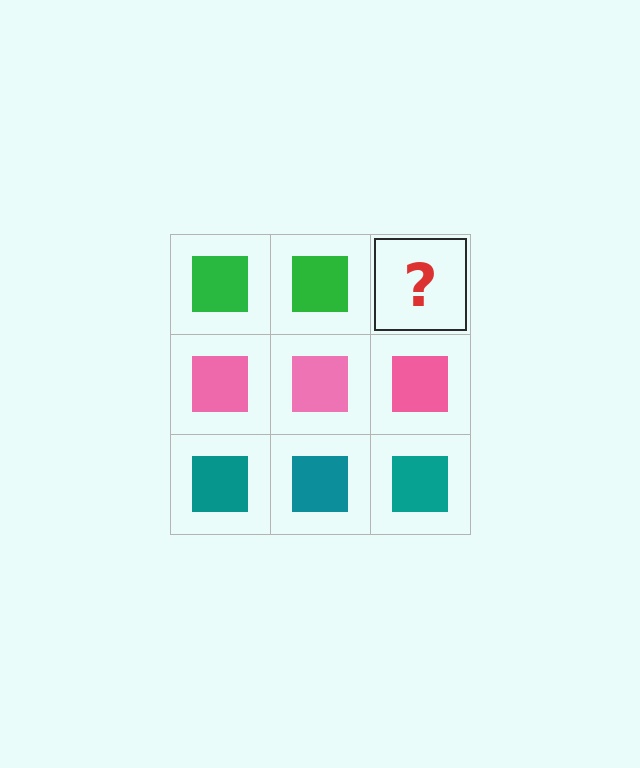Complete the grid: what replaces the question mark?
The question mark should be replaced with a green square.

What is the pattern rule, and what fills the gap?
The rule is that each row has a consistent color. The gap should be filled with a green square.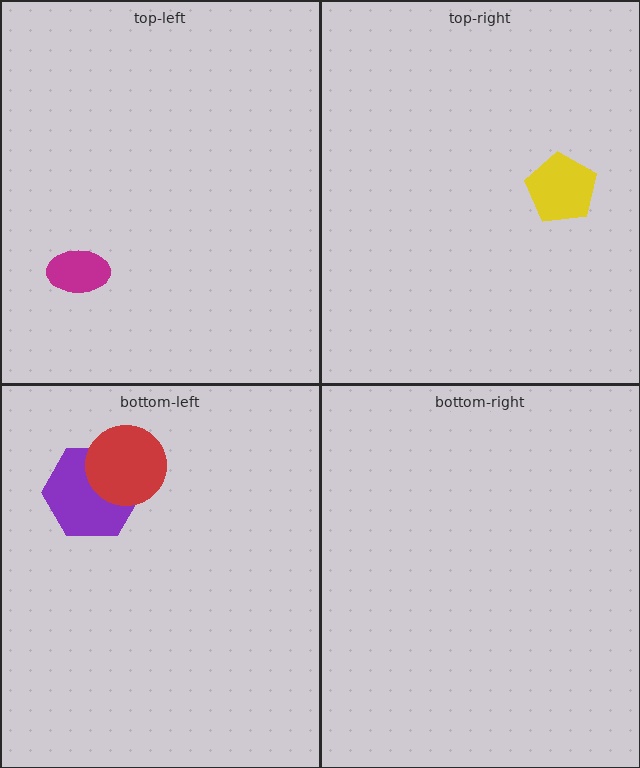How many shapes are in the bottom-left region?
2.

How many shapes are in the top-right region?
1.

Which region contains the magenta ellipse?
The top-left region.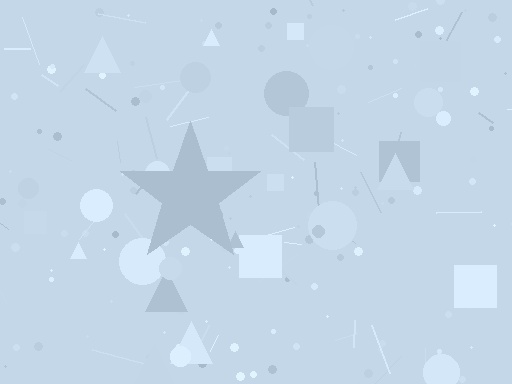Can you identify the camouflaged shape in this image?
The camouflaged shape is a star.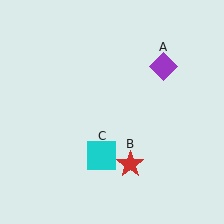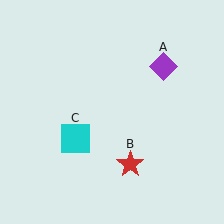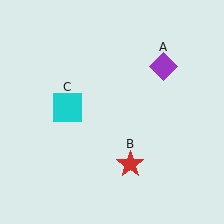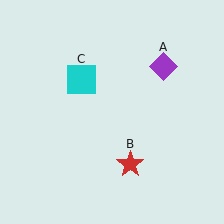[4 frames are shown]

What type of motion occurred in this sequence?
The cyan square (object C) rotated clockwise around the center of the scene.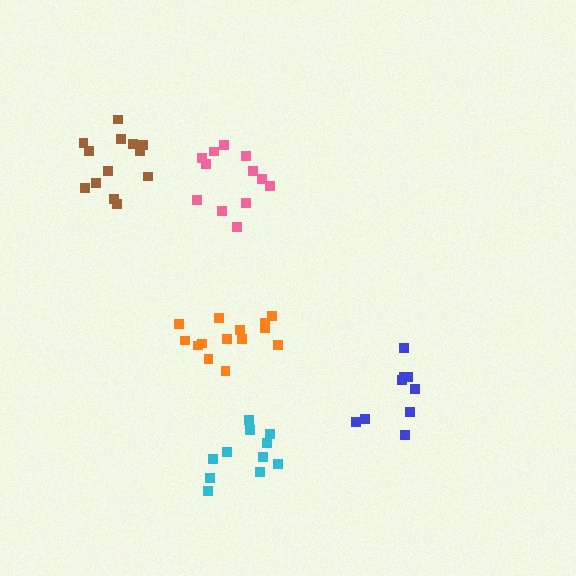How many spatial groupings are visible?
There are 5 spatial groupings.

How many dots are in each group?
Group 1: 14 dots, Group 2: 12 dots, Group 3: 9 dots, Group 4: 13 dots, Group 5: 11 dots (59 total).